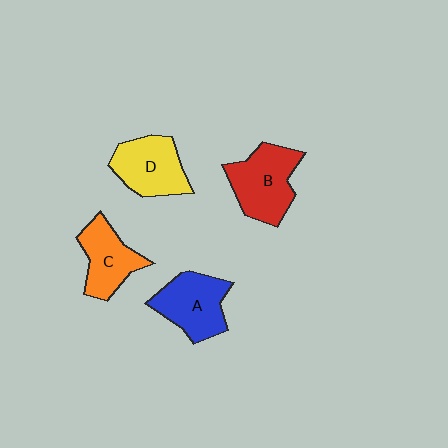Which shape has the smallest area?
Shape C (orange).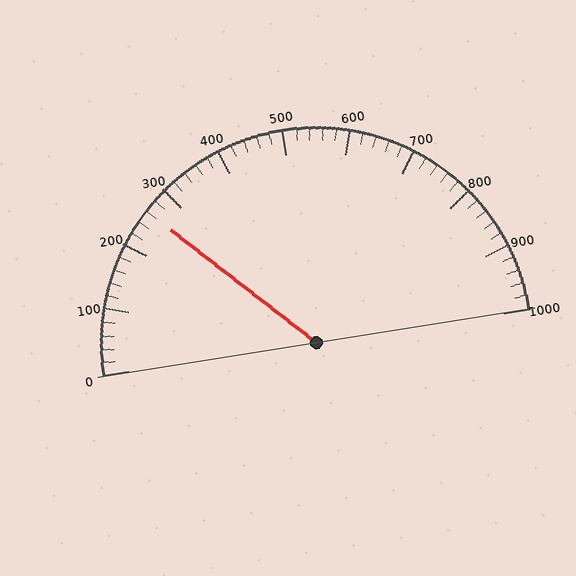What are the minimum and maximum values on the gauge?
The gauge ranges from 0 to 1000.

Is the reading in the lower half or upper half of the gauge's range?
The reading is in the lower half of the range (0 to 1000).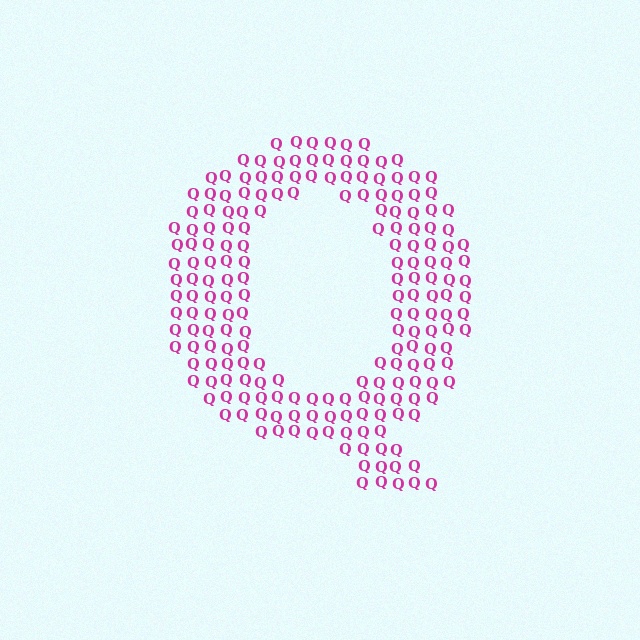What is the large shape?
The large shape is the letter Q.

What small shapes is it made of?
It is made of small letter Q's.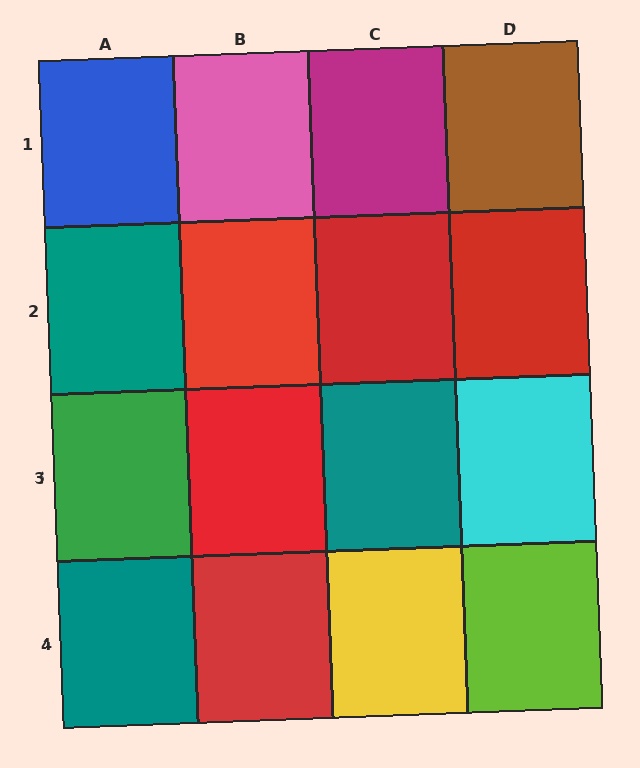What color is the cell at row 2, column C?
Red.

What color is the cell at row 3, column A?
Green.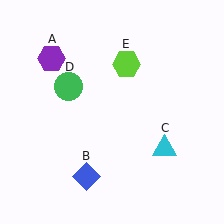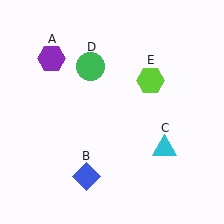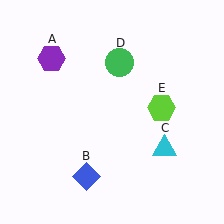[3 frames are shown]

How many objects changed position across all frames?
2 objects changed position: green circle (object D), lime hexagon (object E).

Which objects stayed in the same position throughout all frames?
Purple hexagon (object A) and blue diamond (object B) and cyan triangle (object C) remained stationary.